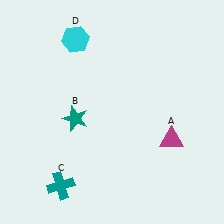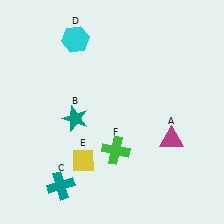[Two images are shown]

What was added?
A yellow diamond (E), a green cross (F) were added in Image 2.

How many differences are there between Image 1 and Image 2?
There are 2 differences between the two images.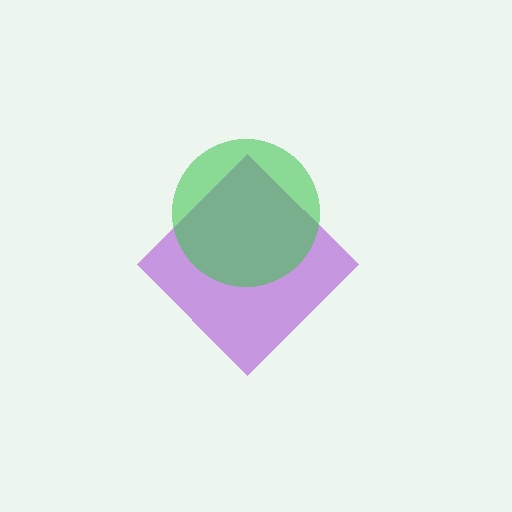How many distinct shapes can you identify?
There are 2 distinct shapes: a purple diamond, a green circle.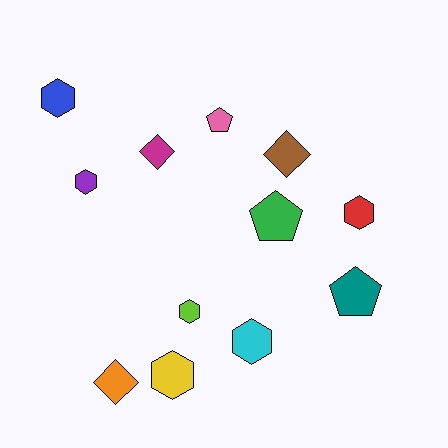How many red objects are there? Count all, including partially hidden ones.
There is 1 red object.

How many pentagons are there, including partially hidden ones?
There are 3 pentagons.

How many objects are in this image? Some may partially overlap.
There are 12 objects.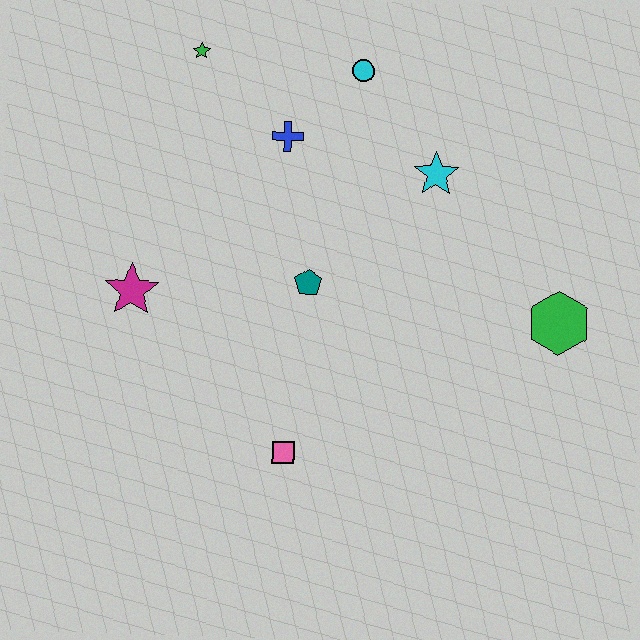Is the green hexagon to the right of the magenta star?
Yes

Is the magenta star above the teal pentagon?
No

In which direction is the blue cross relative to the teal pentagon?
The blue cross is above the teal pentagon.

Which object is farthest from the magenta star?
The green hexagon is farthest from the magenta star.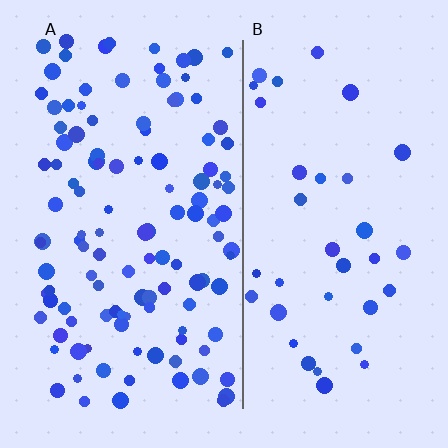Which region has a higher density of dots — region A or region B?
A (the left).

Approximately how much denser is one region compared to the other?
Approximately 3.2× — region A over region B.